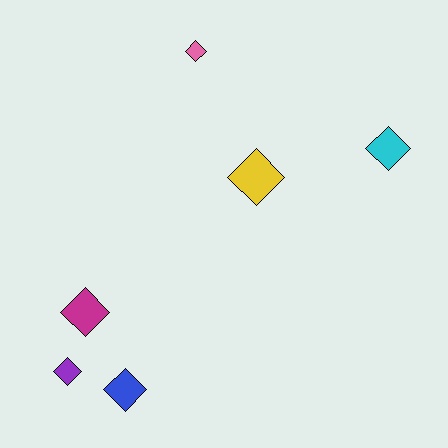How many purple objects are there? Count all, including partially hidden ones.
There is 1 purple object.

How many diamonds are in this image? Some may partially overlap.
There are 6 diamonds.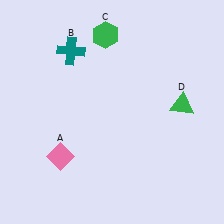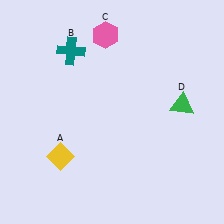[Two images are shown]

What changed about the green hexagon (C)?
In Image 1, C is green. In Image 2, it changed to pink.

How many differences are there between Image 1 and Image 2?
There are 2 differences between the two images.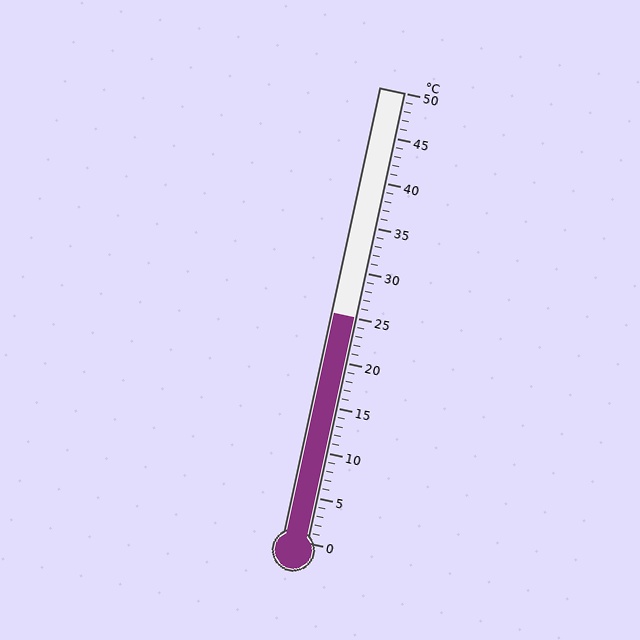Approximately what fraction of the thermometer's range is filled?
The thermometer is filled to approximately 50% of its range.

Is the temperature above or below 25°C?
The temperature is at 25°C.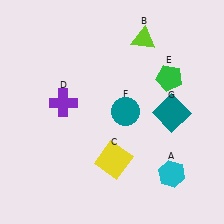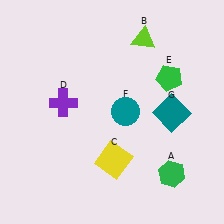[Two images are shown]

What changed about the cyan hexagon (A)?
In Image 1, A is cyan. In Image 2, it changed to green.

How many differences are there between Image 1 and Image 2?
There is 1 difference between the two images.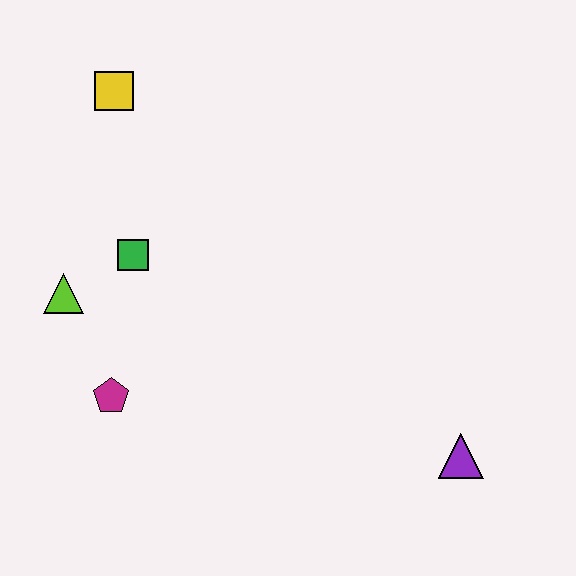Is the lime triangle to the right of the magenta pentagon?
No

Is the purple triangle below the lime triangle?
Yes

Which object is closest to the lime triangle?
The green square is closest to the lime triangle.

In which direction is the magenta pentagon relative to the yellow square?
The magenta pentagon is below the yellow square.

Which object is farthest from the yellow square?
The purple triangle is farthest from the yellow square.